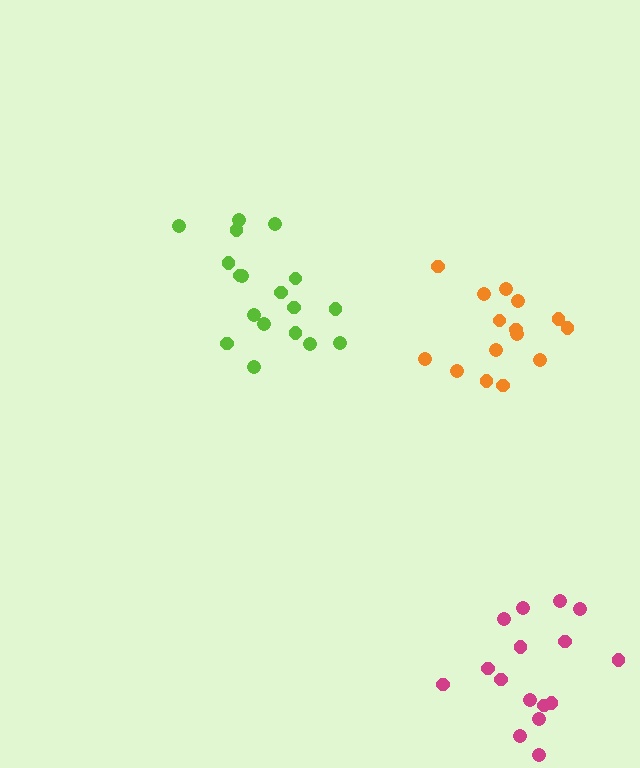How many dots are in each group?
Group 1: 18 dots, Group 2: 16 dots, Group 3: 15 dots (49 total).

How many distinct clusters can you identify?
There are 3 distinct clusters.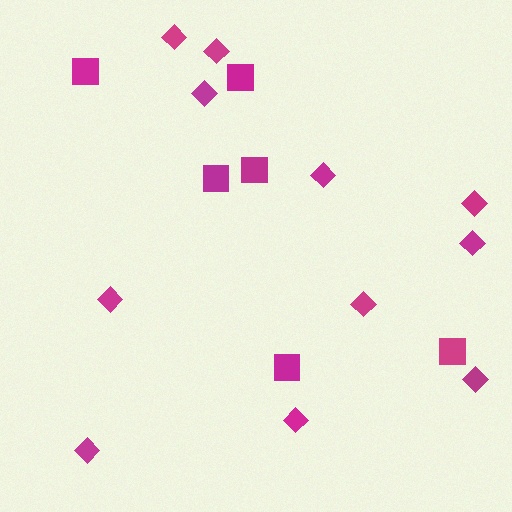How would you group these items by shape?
There are 2 groups: one group of squares (6) and one group of diamonds (11).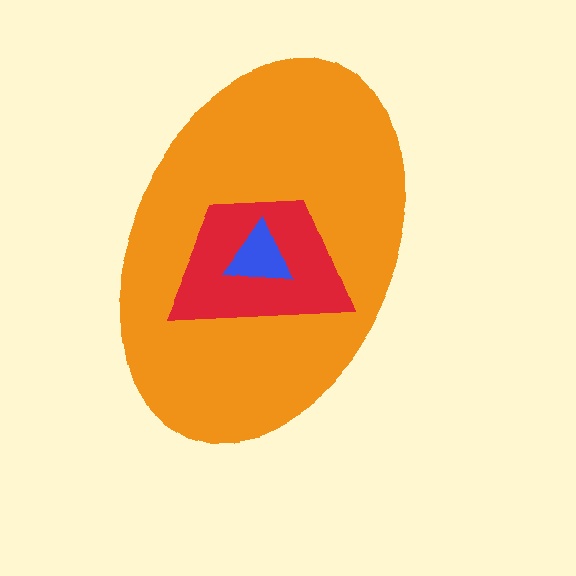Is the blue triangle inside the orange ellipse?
Yes.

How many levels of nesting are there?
3.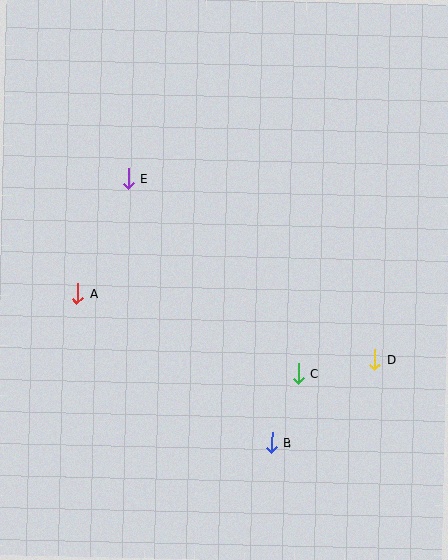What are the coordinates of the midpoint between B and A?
The midpoint between B and A is at (174, 368).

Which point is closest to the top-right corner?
Point E is closest to the top-right corner.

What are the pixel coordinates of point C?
Point C is at (298, 373).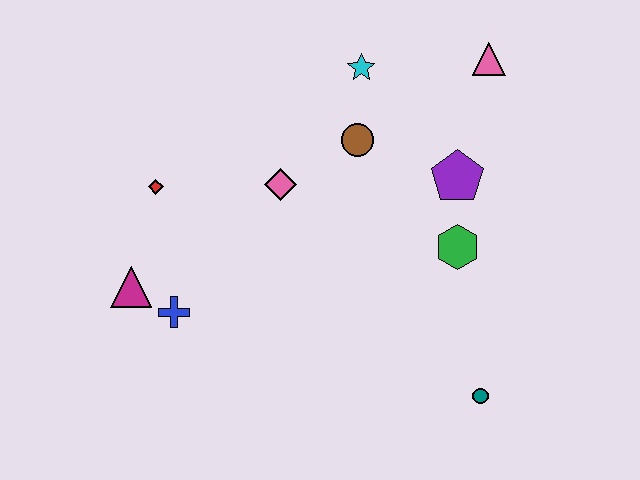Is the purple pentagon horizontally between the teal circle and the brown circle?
Yes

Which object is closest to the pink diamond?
The brown circle is closest to the pink diamond.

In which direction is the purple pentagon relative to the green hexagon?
The purple pentagon is above the green hexagon.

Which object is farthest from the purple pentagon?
The magenta triangle is farthest from the purple pentagon.